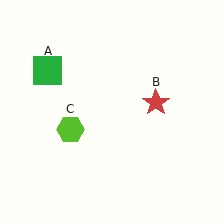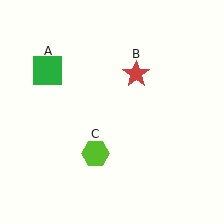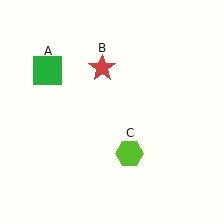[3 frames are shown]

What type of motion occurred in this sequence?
The red star (object B), lime hexagon (object C) rotated counterclockwise around the center of the scene.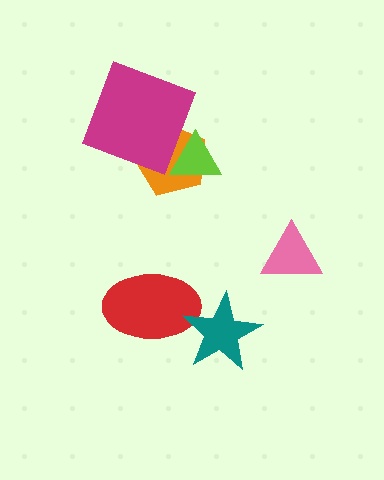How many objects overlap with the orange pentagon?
2 objects overlap with the orange pentagon.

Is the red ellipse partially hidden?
Yes, it is partially covered by another shape.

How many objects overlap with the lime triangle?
1 object overlaps with the lime triangle.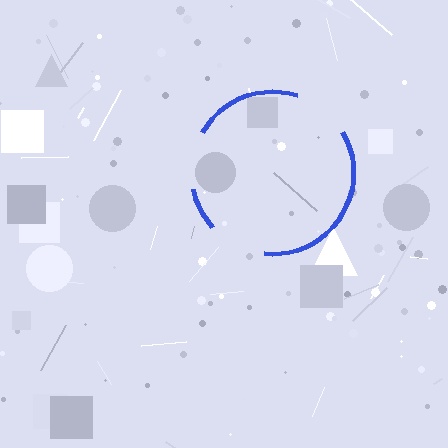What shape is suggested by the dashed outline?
The dashed outline suggests a circle.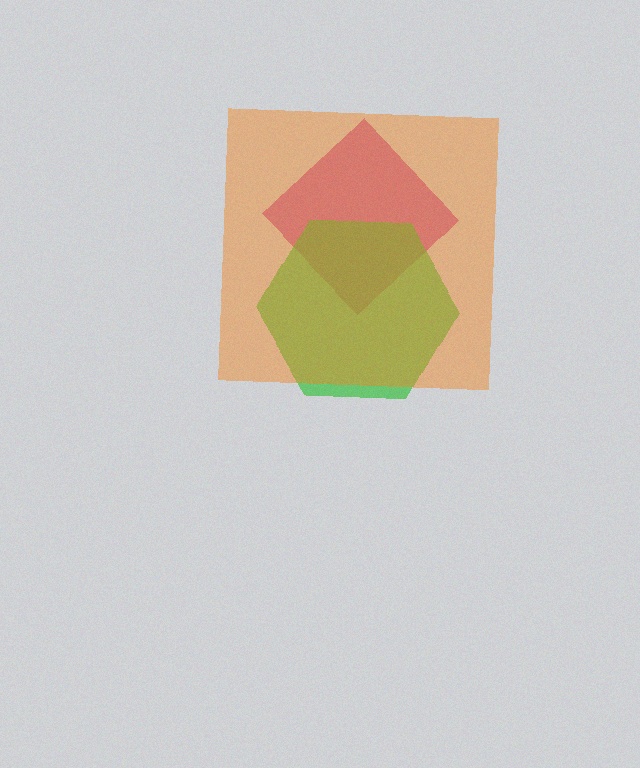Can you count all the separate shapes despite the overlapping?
Yes, there are 3 separate shapes.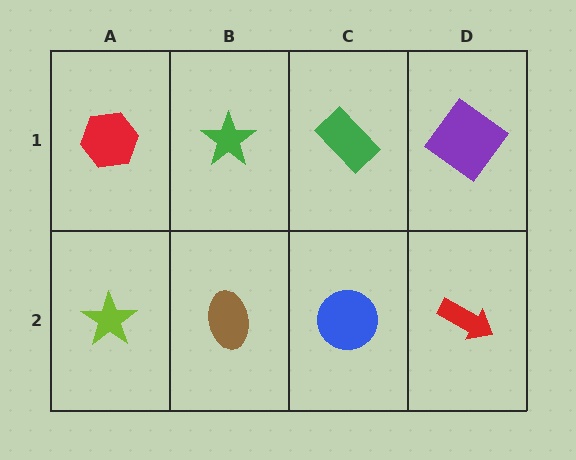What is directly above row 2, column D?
A purple diamond.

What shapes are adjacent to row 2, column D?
A purple diamond (row 1, column D), a blue circle (row 2, column C).